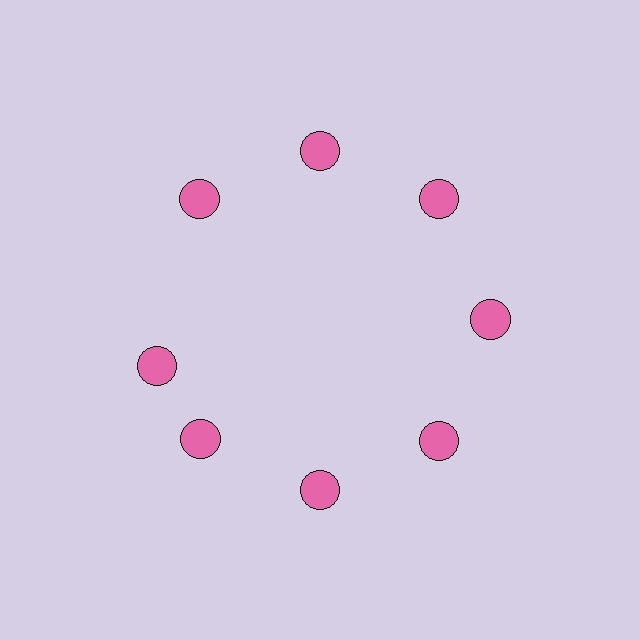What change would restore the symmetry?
The symmetry would be restored by rotating it back into even spacing with its neighbors so that all 8 circles sit at equal angles and equal distance from the center.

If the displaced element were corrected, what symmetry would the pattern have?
It would have 8-fold rotational symmetry — the pattern would map onto itself every 45 degrees.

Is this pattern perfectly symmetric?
No. The 8 pink circles are arranged in a ring, but one element near the 9 o'clock position is rotated out of alignment along the ring, breaking the 8-fold rotational symmetry.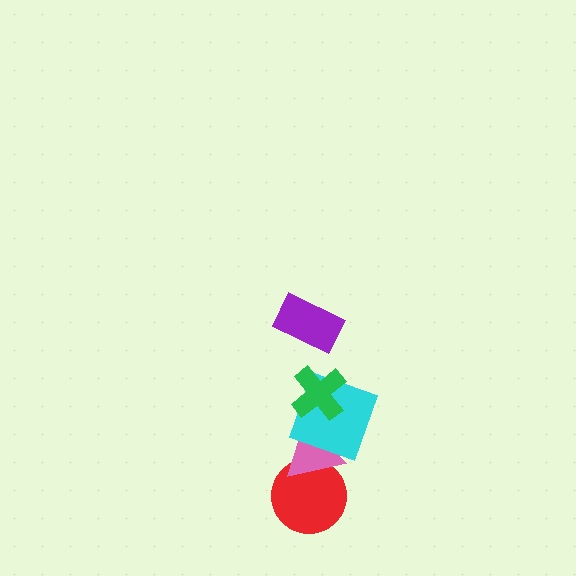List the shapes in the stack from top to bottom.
From top to bottom: the purple rectangle, the green cross, the cyan square, the pink triangle, the red circle.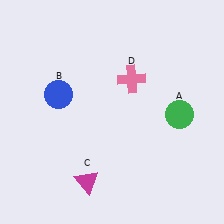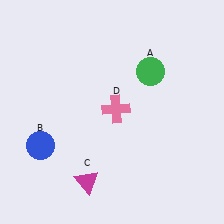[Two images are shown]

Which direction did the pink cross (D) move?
The pink cross (D) moved down.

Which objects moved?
The objects that moved are: the green circle (A), the blue circle (B), the pink cross (D).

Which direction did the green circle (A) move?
The green circle (A) moved up.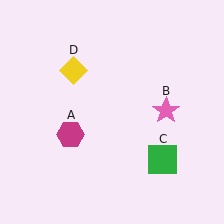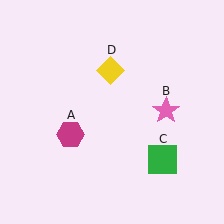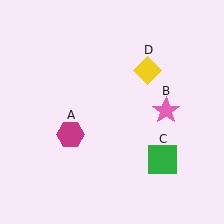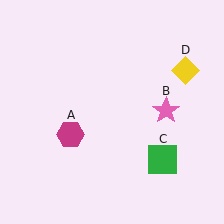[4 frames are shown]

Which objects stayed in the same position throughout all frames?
Magenta hexagon (object A) and pink star (object B) and green square (object C) remained stationary.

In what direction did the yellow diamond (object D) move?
The yellow diamond (object D) moved right.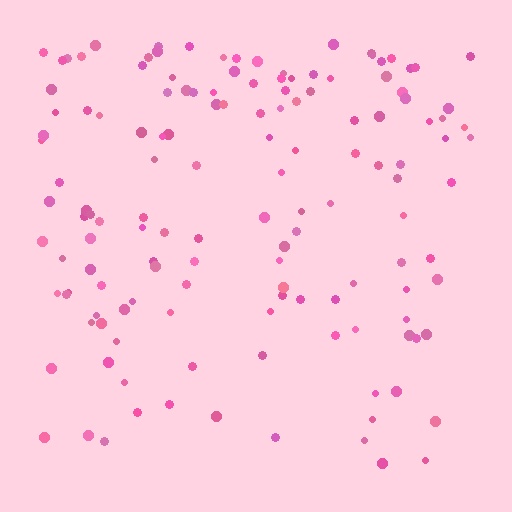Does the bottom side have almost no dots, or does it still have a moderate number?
Still a moderate number, just noticeably fewer than the top.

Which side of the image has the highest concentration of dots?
The top.